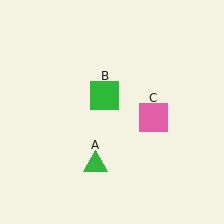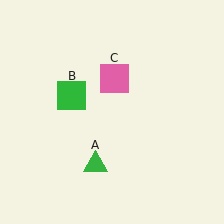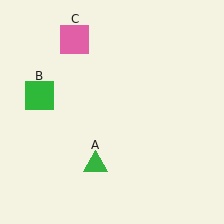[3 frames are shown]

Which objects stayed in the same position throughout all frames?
Green triangle (object A) remained stationary.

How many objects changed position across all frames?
2 objects changed position: green square (object B), pink square (object C).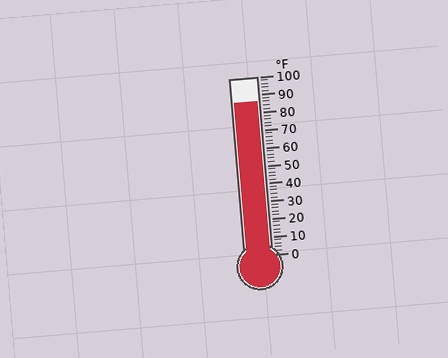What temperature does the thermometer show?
The thermometer shows approximately 86°F.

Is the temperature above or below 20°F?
The temperature is above 20°F.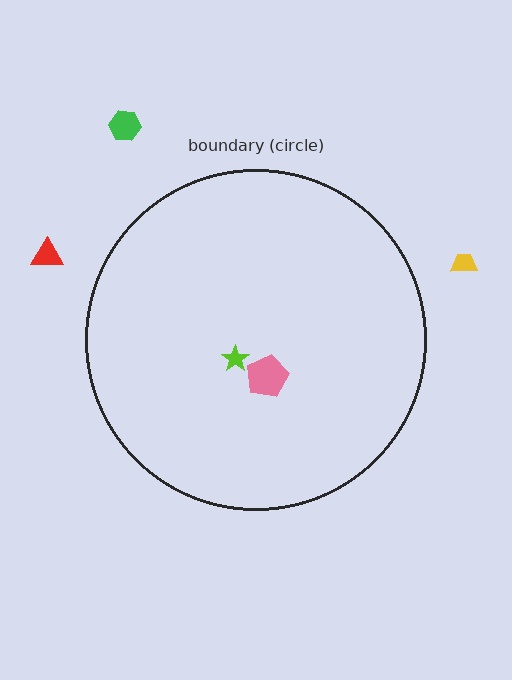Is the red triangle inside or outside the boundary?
Outside.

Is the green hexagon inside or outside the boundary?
Outside.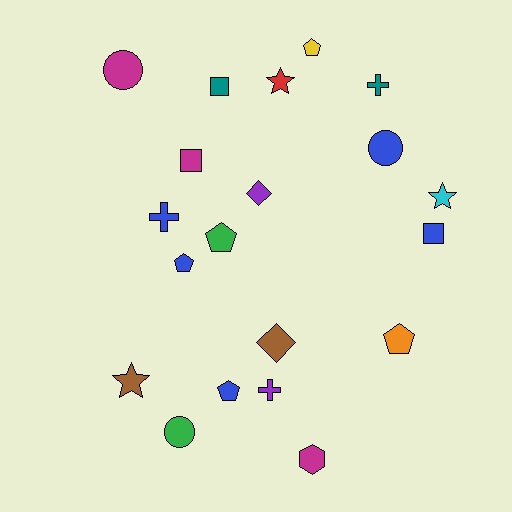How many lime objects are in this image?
There are no lime objects.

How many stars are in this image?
There are 3 stars.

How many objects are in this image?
There are 20 objects.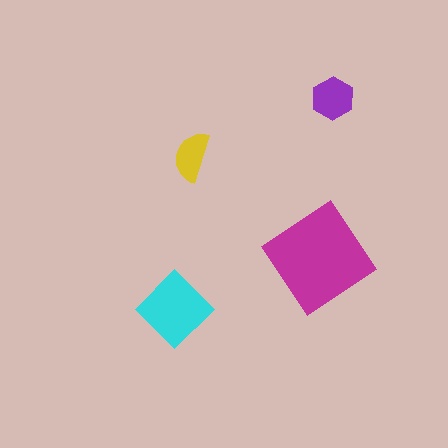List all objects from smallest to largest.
The yellow semicircle, the purple hexagon, the cyan diamond, the magenta diamond.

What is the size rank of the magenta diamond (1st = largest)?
1st.